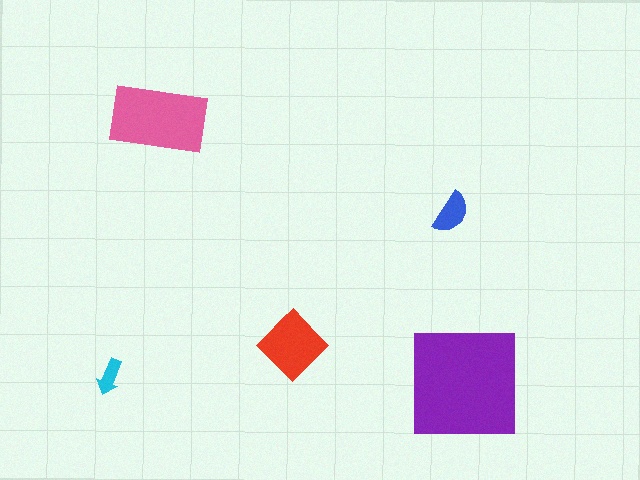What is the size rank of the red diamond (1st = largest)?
3rd.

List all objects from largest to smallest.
The purple square, the pink rectangle, the red diamond, the blue semicircle, the cyan arrow.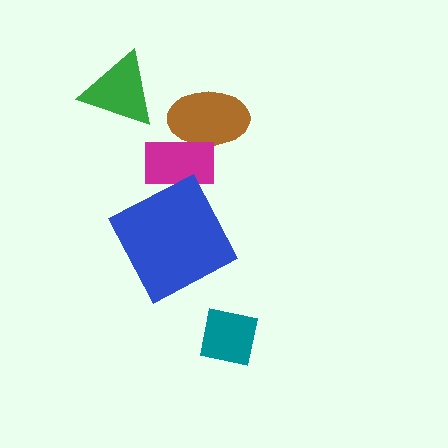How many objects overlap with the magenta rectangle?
1 object overlaps with the magenta rectangle.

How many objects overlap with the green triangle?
0 objects overlap with the green triangle.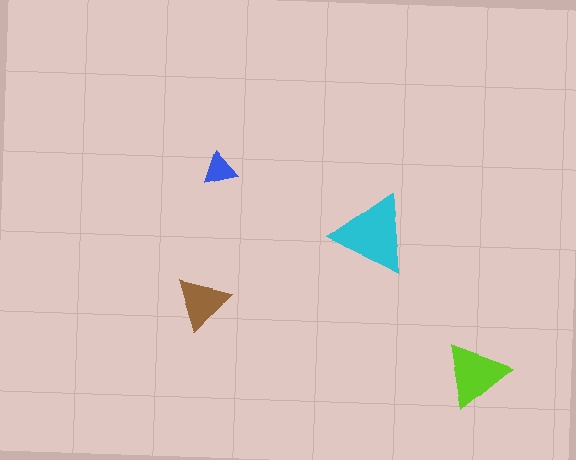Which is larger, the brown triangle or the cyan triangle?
The cyan one.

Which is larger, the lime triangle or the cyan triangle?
The cyan one.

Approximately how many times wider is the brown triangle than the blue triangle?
About 1.5 times wider.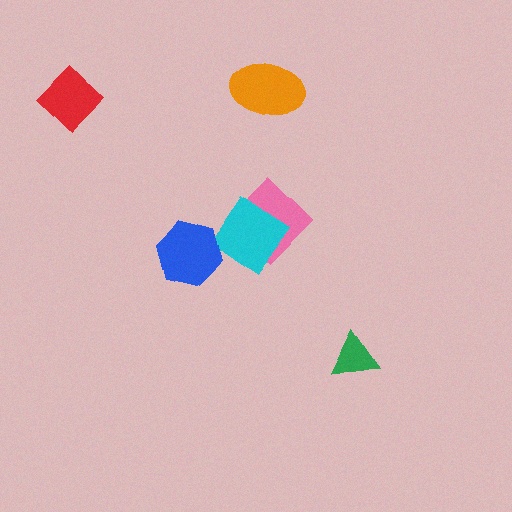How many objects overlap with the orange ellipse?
0 objects overlap with the orange ellipse.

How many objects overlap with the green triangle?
0 objects overlap with the green triangle.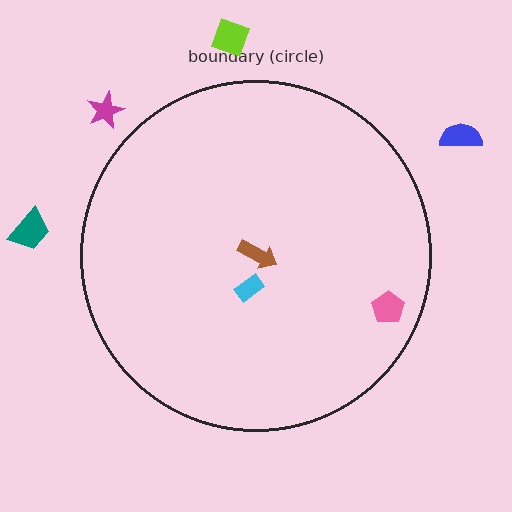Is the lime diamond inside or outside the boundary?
Outside.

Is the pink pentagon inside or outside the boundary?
Inside.